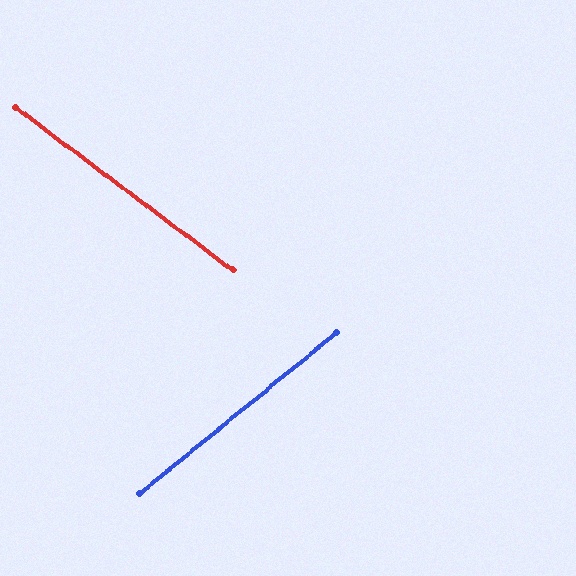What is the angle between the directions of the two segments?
Approximately 76 degrees.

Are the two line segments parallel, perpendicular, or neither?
Neither parallel nor perpendicular — they differ by about 76°.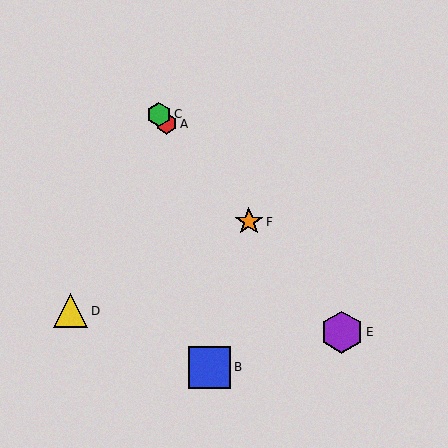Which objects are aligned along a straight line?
Objects A, C, E, F are aligned along a straight line.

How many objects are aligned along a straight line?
4 objects (A, C, E, F) are aligned along a straight line.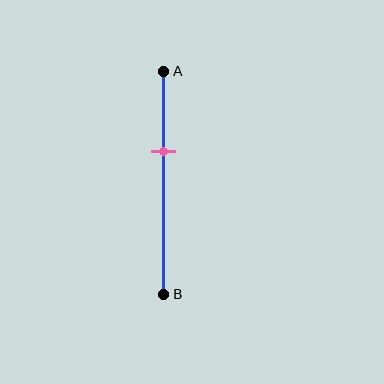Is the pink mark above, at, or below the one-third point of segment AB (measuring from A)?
The pink mark is approximately at the one-third point of segment AB.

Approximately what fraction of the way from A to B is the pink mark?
The pink mark is approximately 35% of the way from A to B.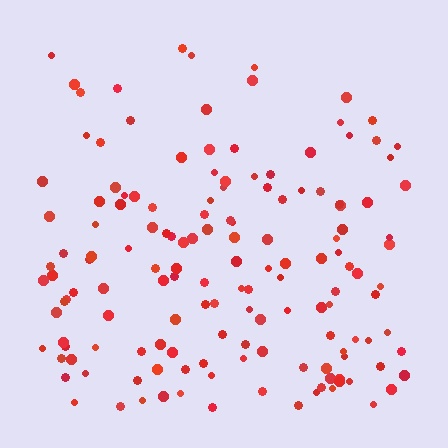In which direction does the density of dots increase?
From top to bottom, with the bottom side densest.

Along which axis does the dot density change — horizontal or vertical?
Vertical.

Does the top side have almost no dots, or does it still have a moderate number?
Still a moderate number, just noticeably fewer than the bottom.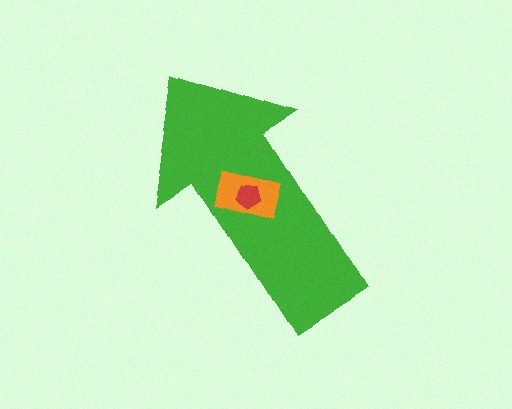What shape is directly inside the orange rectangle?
The red pentagon.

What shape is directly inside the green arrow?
The orange rectangle.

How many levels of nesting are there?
3.